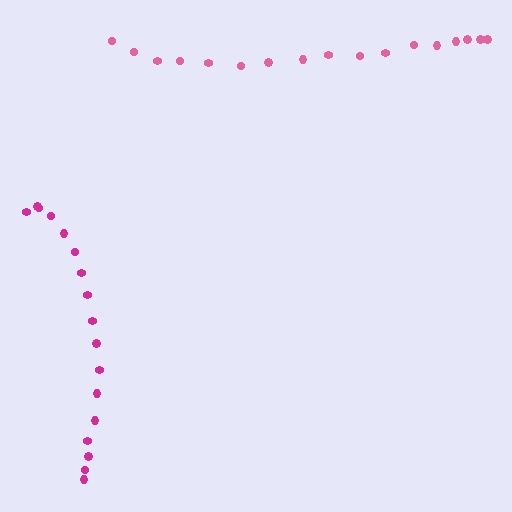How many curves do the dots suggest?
There are 2 distinct paths.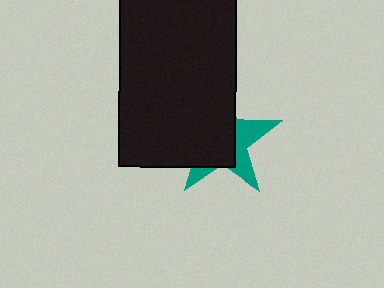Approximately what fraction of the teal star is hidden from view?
Roughly 64% of the teal star is hidden behind the black rectangle.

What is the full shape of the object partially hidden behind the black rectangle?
The partially hidden object is a teal star.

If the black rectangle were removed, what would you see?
You would see the complete teal star.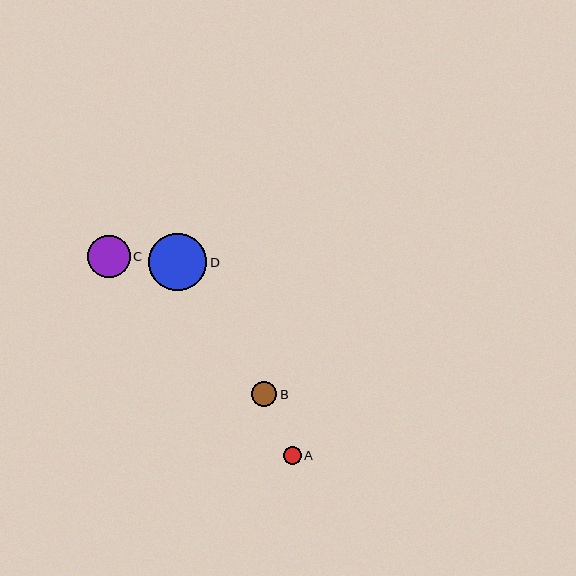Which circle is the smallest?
Circle A is the smallest with a size of approximately 17 pixels.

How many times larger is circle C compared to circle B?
Circle C is approximately 1.7 times the size of circle B.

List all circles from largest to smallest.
From largest to smallest: D, C, B, A.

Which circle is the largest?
Circle D is the largest with a size of approximately 58 pixels.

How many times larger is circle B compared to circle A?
Circle B is approximately 1.4 times the size of circle A.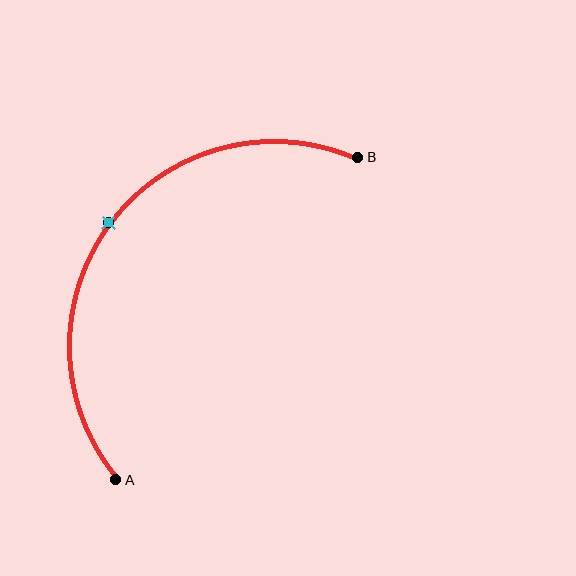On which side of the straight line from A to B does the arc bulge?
The arc bulges above and to the left of the straight line connecting A and B.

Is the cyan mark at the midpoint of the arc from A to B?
Yes. The cyan mark lies on the arc at equal arc-length from both A and B — it is the arc midpoint.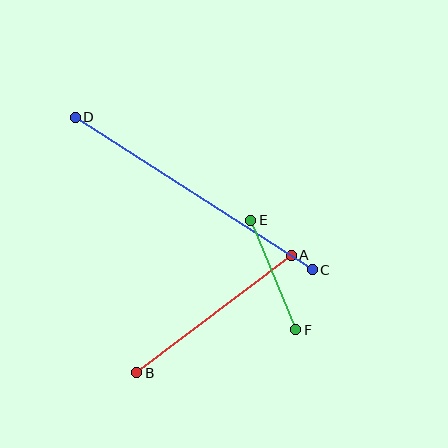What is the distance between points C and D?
The distance is approximately 282 pixels.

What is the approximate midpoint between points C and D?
The midpoint is at approximately (194, 193) pixels.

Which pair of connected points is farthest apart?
Points C and D are farthest apart.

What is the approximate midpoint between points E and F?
The midpoint is at approximately (273, 275) pixels.